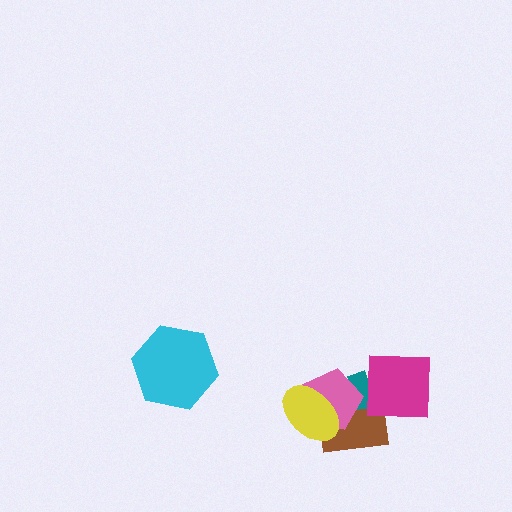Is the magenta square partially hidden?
No, no other shape covers it.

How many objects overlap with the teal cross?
4 objects overlap with the teal cross.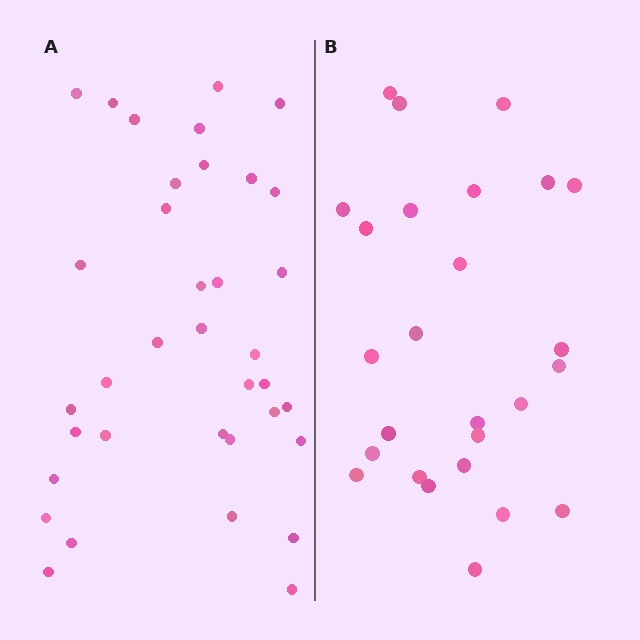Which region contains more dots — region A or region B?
Region A (the left region) has more dots.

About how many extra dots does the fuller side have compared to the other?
Region A has roughly 10 or so more dots than region B.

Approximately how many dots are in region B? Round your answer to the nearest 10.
About 30 dots. (The exact count is 26, which rounds to 30.)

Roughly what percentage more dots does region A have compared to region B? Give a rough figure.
About 40% more.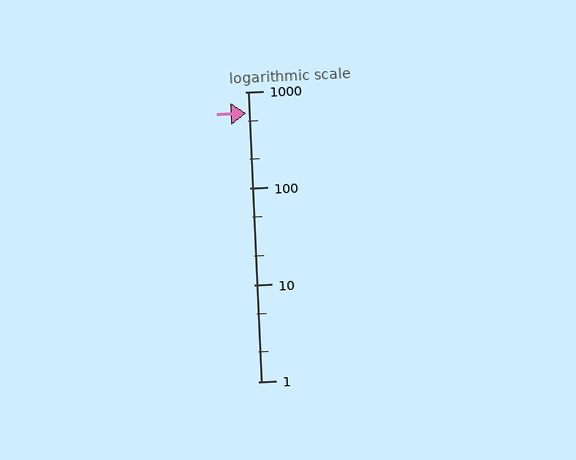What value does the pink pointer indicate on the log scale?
The pointer indicates approximately 600.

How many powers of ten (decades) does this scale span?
The scale spans 3 decades, from 1 to 1000.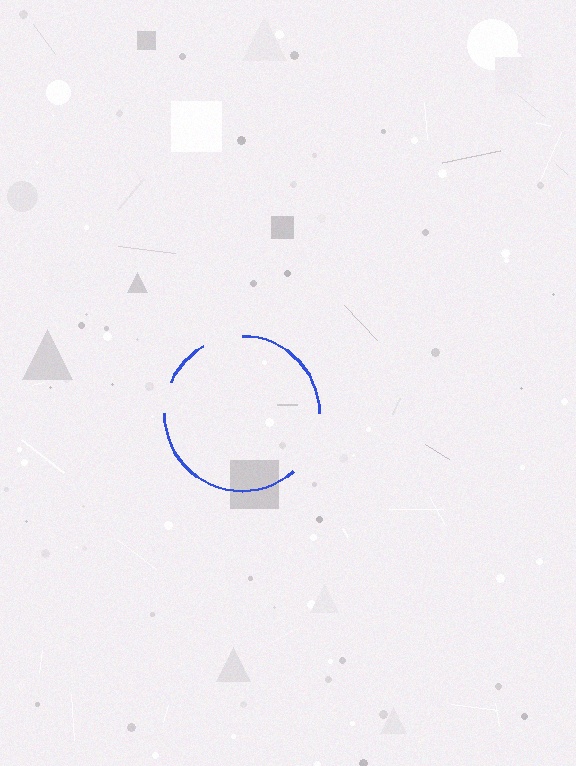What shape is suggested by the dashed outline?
The dashed outline suggests a circle.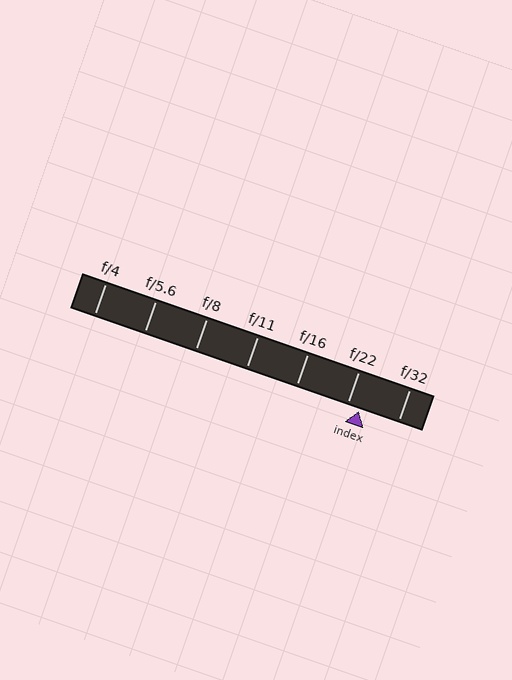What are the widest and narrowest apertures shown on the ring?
The widest aperture shown is f/4 and the narrowest is f/32.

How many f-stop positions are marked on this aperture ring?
There are 7 f-stop positions marked.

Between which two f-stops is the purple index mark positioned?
The index mark is between f/22 and f/32.